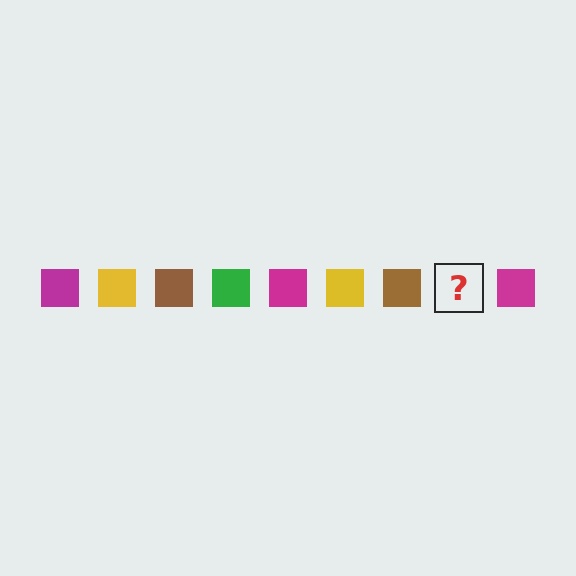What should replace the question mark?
The question mark should be replaced with a green square.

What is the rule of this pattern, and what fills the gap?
The rule is that the pattern cycles through magenta, yellow, brown, green squares. The gap should be filled with a green square.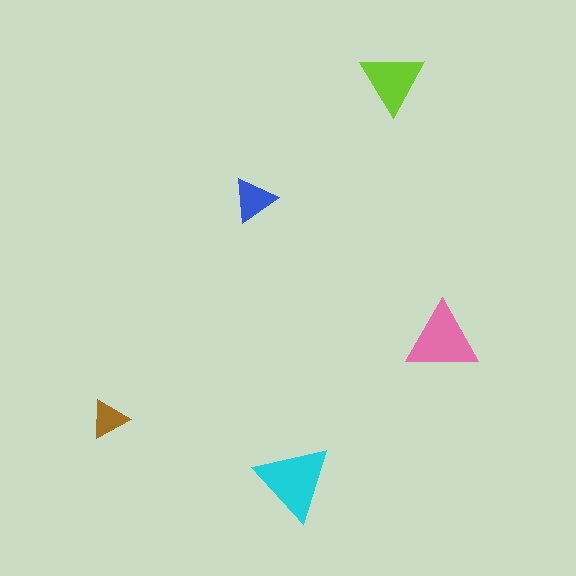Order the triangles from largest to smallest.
the cyan one, the pink one, the lime one, the blue one, the brown one.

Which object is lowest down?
The cyan triangle is bottommost.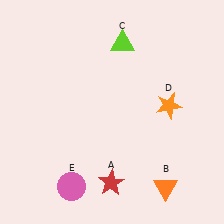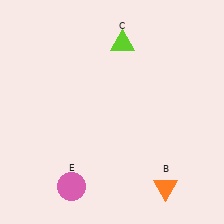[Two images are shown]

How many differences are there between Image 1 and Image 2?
There are 2 differences between the two images.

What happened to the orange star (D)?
The orange star (D) was removed in Image 2. It was in the top-right area of Image 1.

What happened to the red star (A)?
The red star (A) was removed in Image 2. It was in the bottom-left area of Image 1.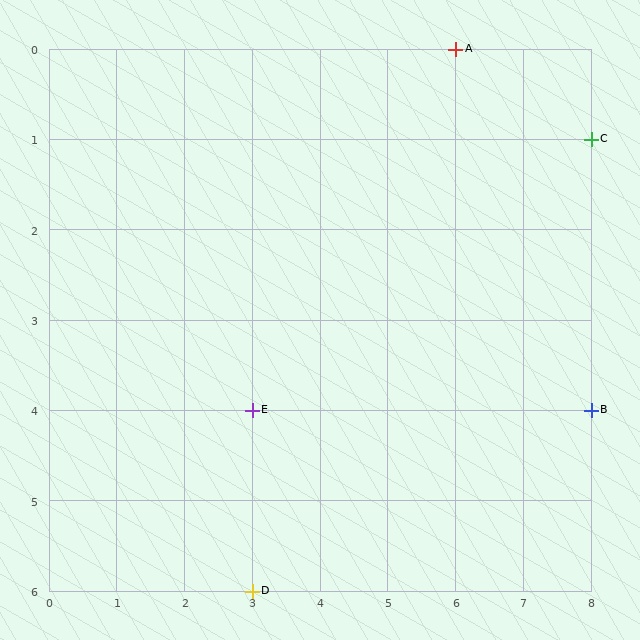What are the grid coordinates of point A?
Point A is at grid coordinates (6, 0).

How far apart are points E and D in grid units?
Points E and D are 2 rows apart.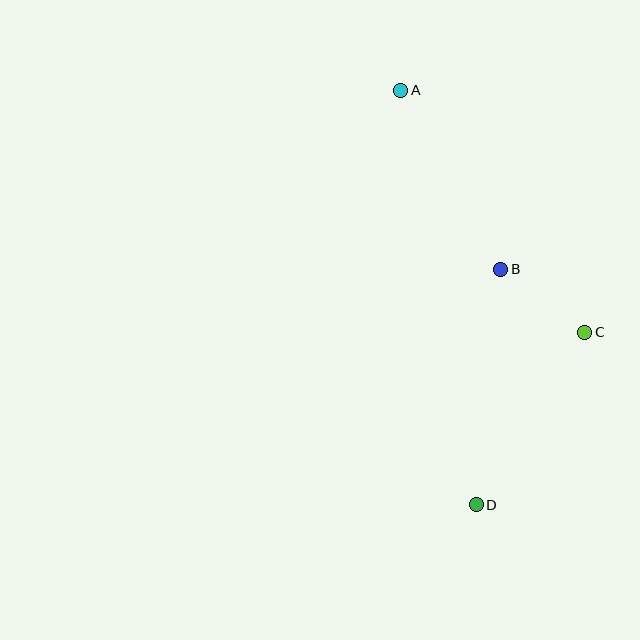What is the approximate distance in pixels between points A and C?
The distance between A and C is approximately 304 pixels.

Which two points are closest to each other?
Points B and C are closest to each other.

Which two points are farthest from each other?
Points A and D are farthest from each other.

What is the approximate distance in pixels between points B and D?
The distance between B and D is approximately 237 pixels.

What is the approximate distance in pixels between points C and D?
The distance between C and D is approximately 204 pixels.